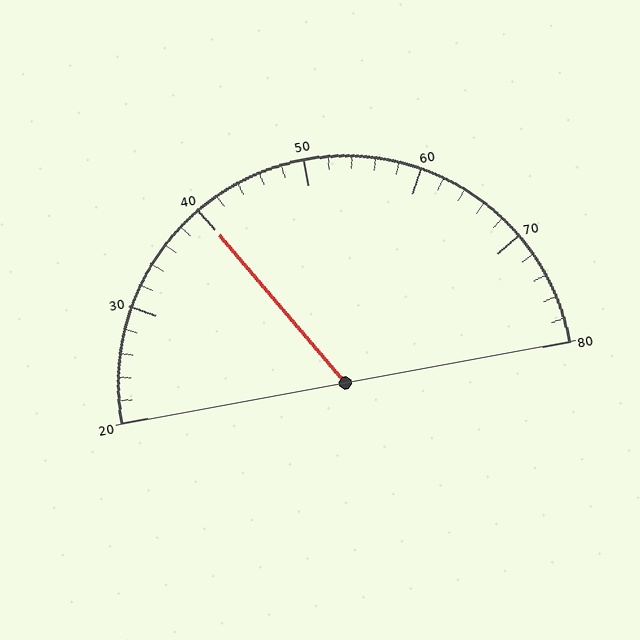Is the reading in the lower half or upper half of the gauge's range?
The reading is in the lower half of the range (20 to 80).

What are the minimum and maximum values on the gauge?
The gauge ranges from 20 to 80.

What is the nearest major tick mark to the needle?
The nearest major tick mark is 40.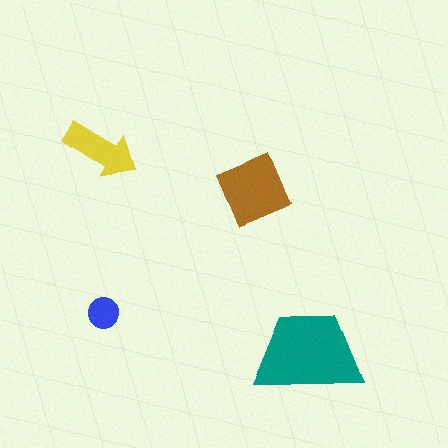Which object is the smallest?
The blue circle.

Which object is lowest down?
The teal trapezoid is bottommost.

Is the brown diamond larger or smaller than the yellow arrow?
Larger.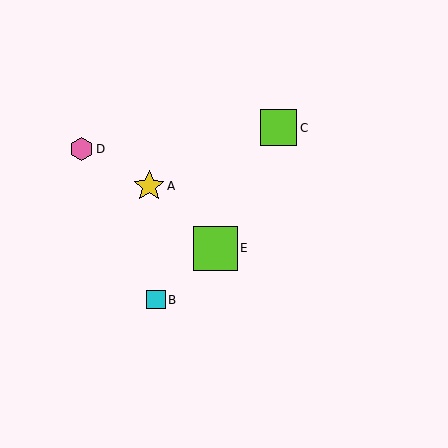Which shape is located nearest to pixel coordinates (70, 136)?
The pink hexagon (labeled D) at (81, 149) is nearest to that location.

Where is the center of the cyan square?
The center of the cyan square is at (156, 300).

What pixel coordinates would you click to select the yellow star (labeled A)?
Click at (149, 186) to select the yellow star A.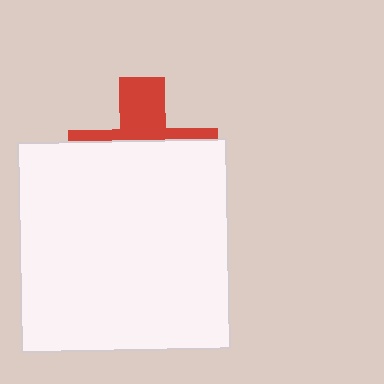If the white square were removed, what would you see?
You would see the complete red cross.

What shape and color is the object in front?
The object in front is a white square.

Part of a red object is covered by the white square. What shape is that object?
It is a cross.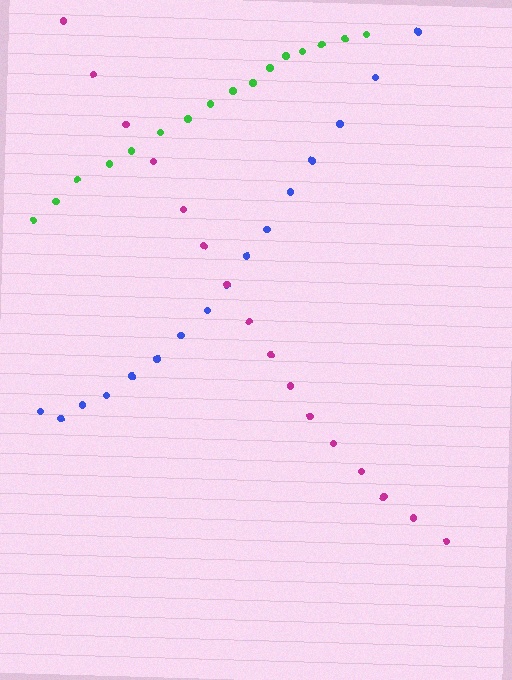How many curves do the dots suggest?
There are 3 distinct paths.